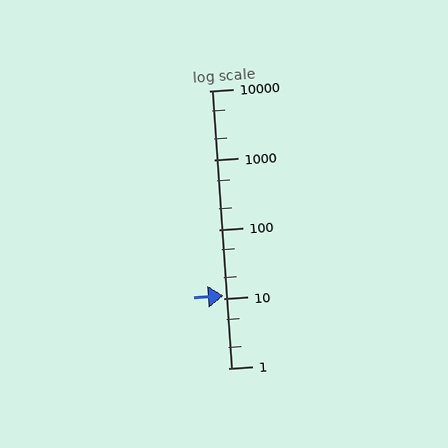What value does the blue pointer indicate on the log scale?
The pointer indicates approximately 11.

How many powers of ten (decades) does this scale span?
The scale spans 4 decades, from 1 to 10000.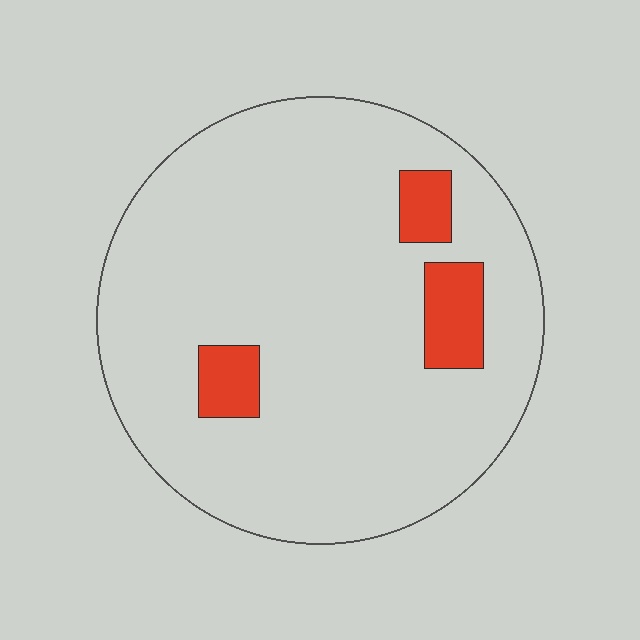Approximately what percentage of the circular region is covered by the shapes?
Approximately 10%.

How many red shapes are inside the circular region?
3.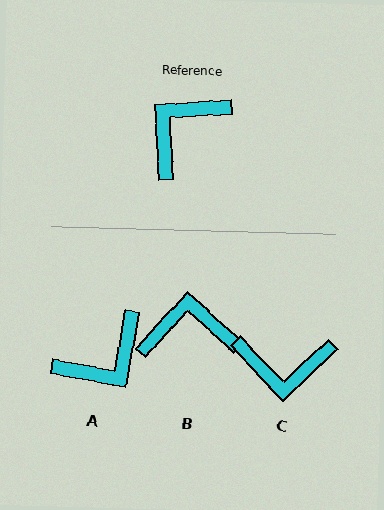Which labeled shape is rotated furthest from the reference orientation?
A, about 166 degrees away.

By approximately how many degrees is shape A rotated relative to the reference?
Approximately 166 degrees counter-clockwise.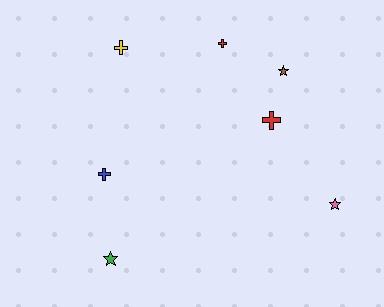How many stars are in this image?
There are 3 stars.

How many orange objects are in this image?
There are no orange objects.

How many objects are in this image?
There are 7 objects.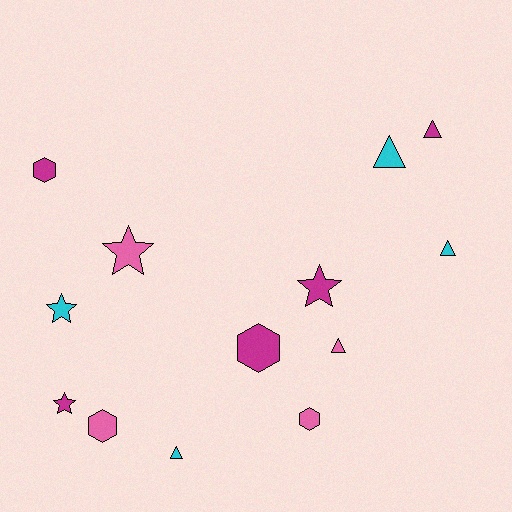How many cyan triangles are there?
There are 3 cyan triangles.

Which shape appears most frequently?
Triangle, with 5 objects.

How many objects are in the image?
There are 13 objects.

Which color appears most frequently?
Magenta, with 5 objects.